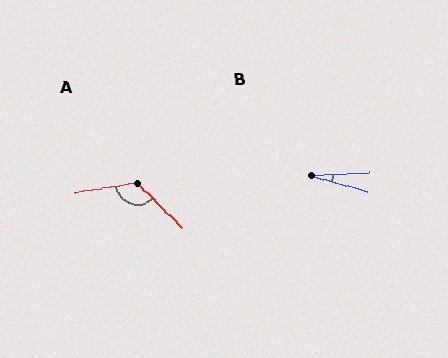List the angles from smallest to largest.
B (18°), A (125°).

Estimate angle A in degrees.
Approximately 125 degrees.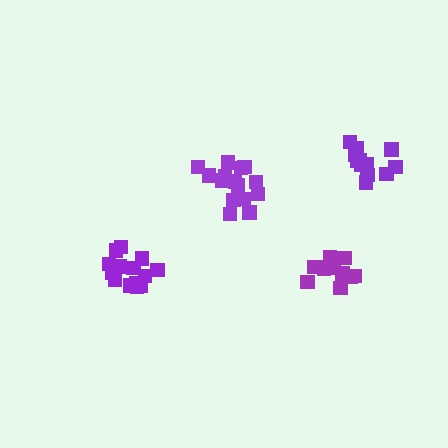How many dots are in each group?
Group 1: 14 dots, Group 2: 14 dots, Group 3: 15 dots, Group 4: 11 dots (54 total).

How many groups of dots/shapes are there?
There are 4 groups.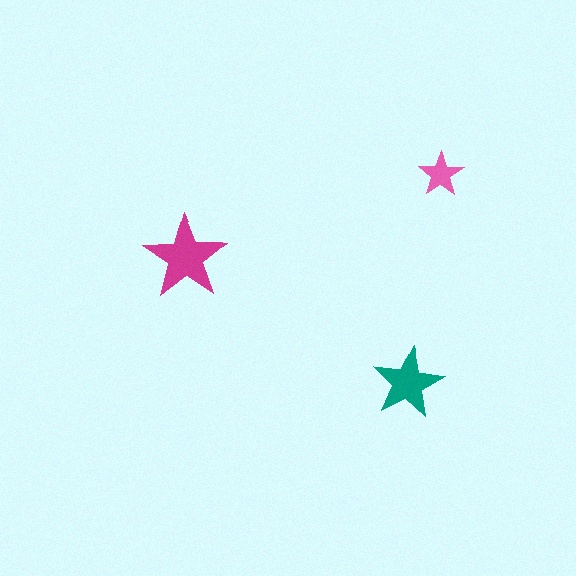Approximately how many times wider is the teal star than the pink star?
About 1.5 times wider.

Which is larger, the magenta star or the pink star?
The magenta one.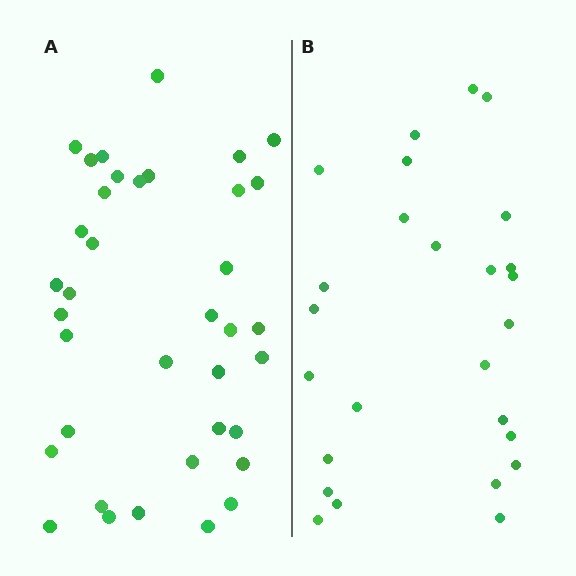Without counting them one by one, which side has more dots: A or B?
Region A (the left region) has more dots.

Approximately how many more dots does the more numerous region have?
Region A has roughly 12 or so more dots than region B.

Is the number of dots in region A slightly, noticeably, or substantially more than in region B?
Region A has noticeably more, but not dramatically so. The ratio is roughly 1.4 to 1.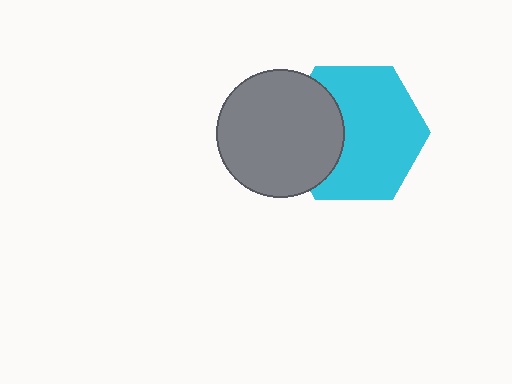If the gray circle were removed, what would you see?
You would see the complete cyan hexagon.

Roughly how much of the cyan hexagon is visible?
Most of it is visible (roughly 69%).